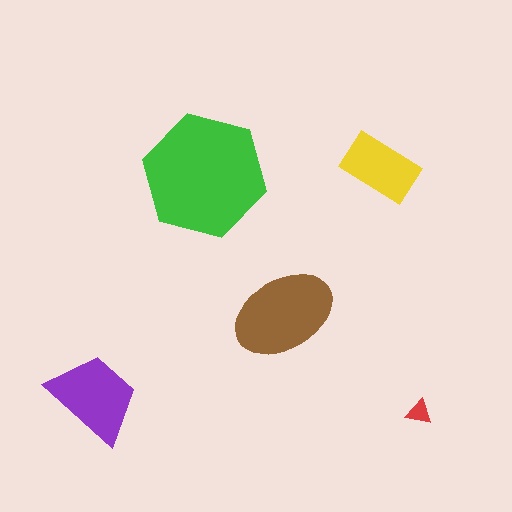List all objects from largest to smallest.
The green hexagon, the brown ellipse, the purple trapezoid, the yellow rectangle, the red triangle.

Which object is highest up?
The yellow rectangle is topmost.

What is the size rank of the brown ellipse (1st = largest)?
2nd.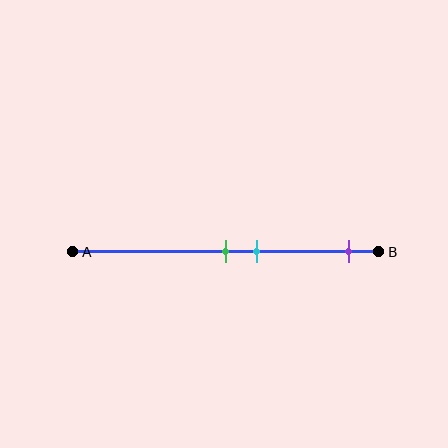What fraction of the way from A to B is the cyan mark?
The cyan mark is approximately 60% (0.6) of the way from A to B.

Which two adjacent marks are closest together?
The green and cyan marks are the closest adjacent pair.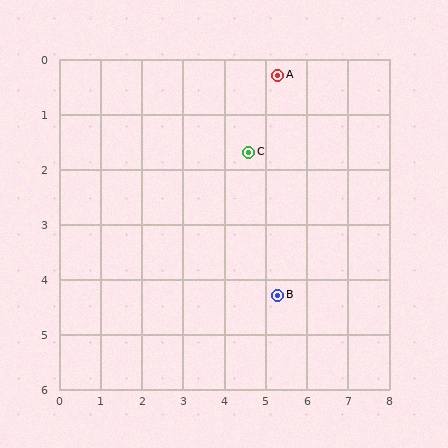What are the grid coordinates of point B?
Point B is at approximately (5.3, 4.3).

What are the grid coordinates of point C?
Point C is at approximately (4.6, 1.7).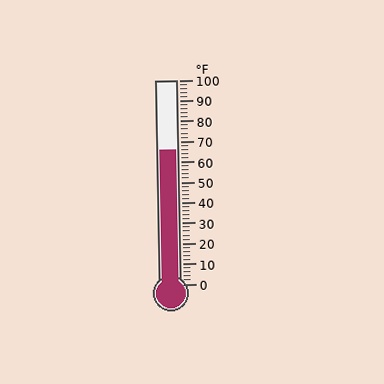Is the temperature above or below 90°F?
The temperature is below 90°F.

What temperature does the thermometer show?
The thermometer shows approximately 66°F.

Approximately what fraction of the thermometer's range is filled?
The thermometer is filled to approximately 65% of its range.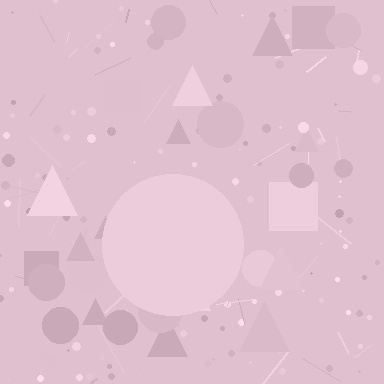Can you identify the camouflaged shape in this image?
The camouflaged shape is a circle.